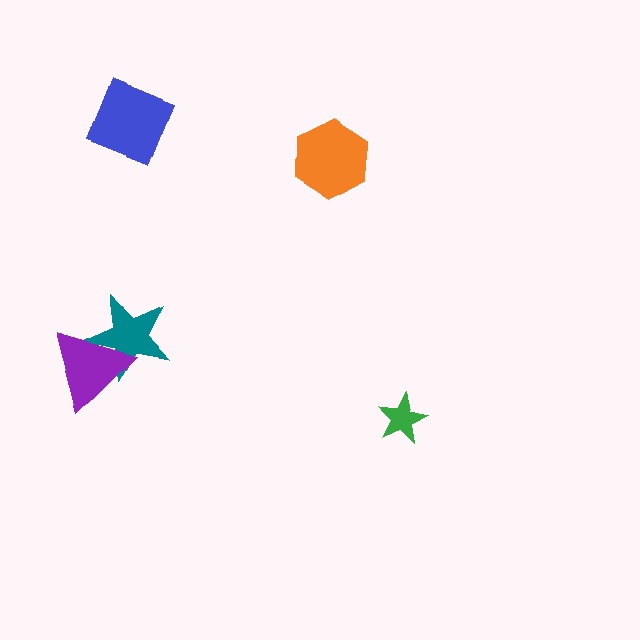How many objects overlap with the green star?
0 objects overlap with the green star.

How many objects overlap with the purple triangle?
1 object overlaps with the purple triangle.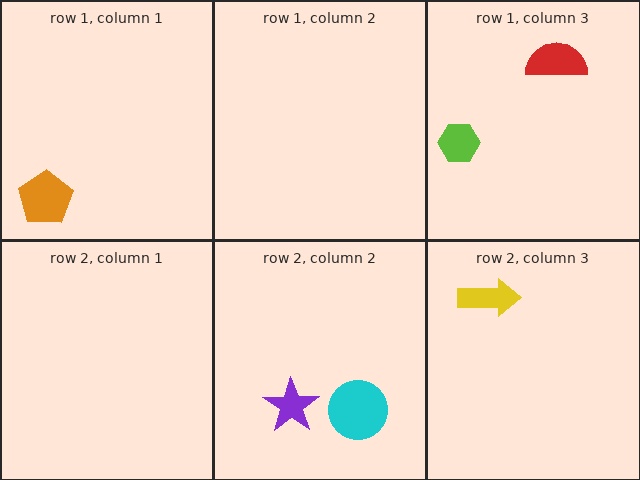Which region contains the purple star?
The row 2, column 2 region.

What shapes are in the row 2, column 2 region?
The cyan circle, the purple star.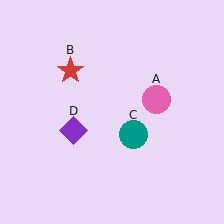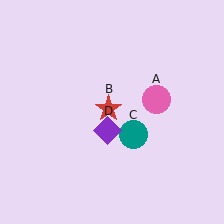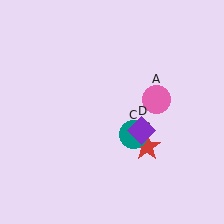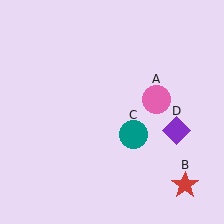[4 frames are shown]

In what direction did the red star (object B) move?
The red star (object B) moved down and to the right.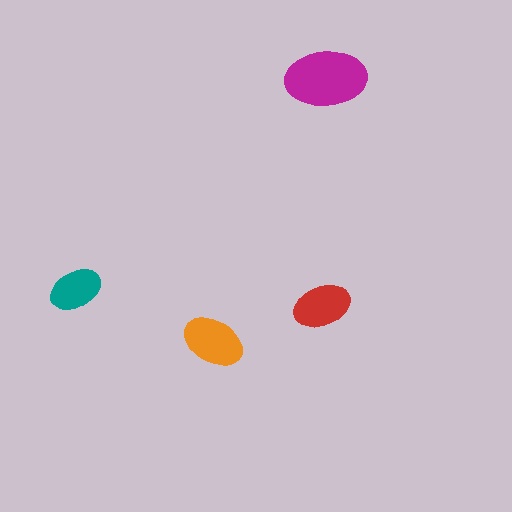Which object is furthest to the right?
The magenta ellipse is rightmost.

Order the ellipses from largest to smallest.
the magenta one, the orange one, the red one, the teal one.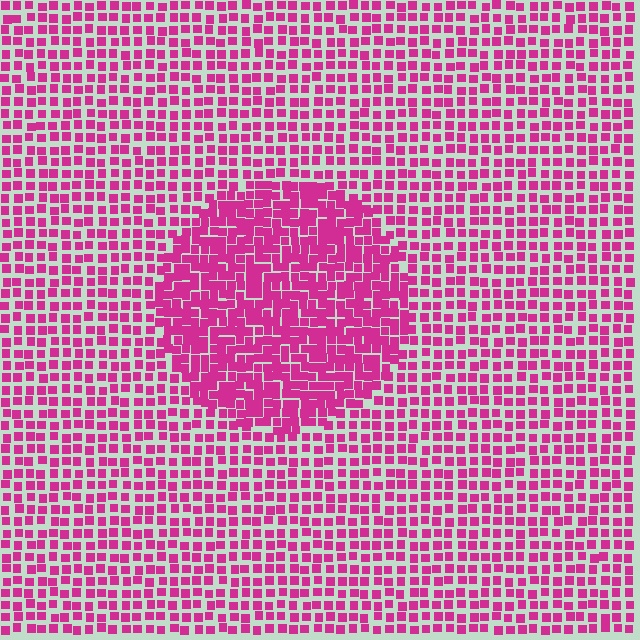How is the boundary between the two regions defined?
The boundary is defined by a change in element density (approximately 1.7x ratio). All elements are the same color, size, and shape.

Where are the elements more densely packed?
The elements are more densely packed inside the circle boundary.